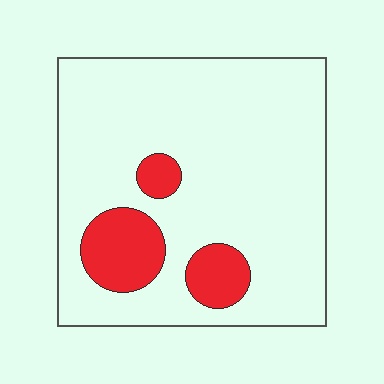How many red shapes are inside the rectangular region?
3.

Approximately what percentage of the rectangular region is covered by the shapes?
Approximately 15%.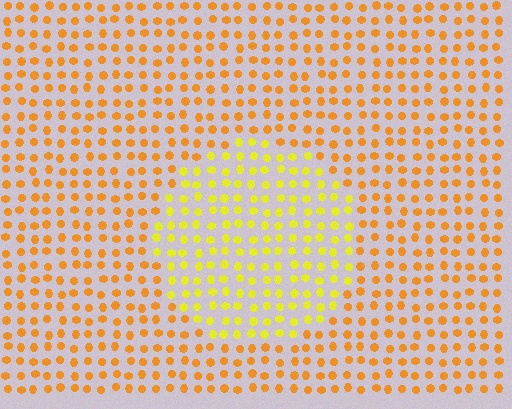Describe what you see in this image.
The image is filled with small orange elements in a uniform arrangement. A circle-shaped region is visible where the elements are tinted to a slightly different hue, forming a subtle color boundary.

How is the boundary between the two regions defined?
The boundary is defined purely by a slight shift in hue (about 31 degrees). Spacing, size, and orientation are identical on both sides.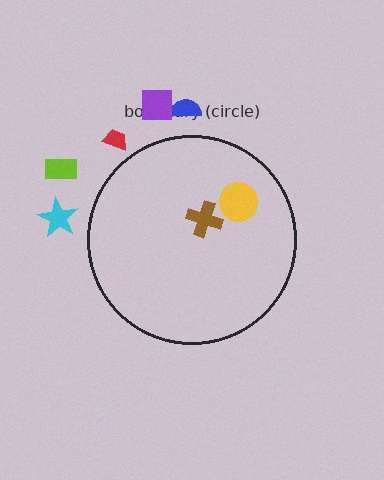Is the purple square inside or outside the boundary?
Outside.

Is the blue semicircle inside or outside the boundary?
Outside.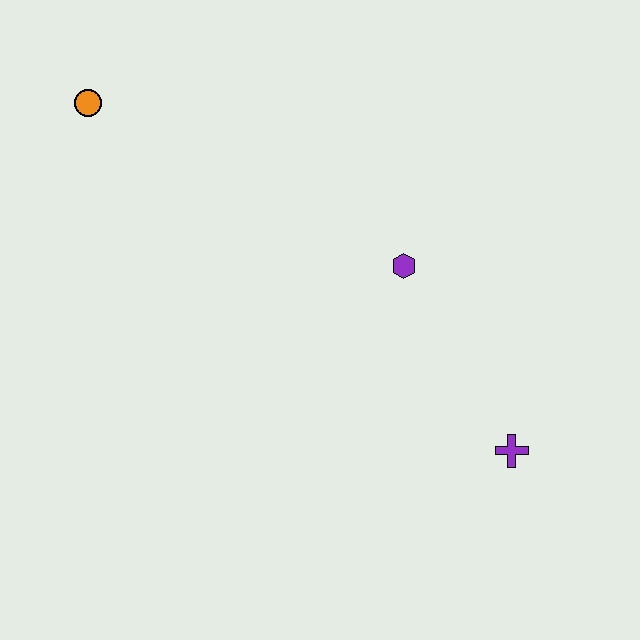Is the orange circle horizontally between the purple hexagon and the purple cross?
No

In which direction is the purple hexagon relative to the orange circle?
The purple hexagon is to the right of the orange circle.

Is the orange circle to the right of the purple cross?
No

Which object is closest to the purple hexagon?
The purple cross is closest to the purple hexagon.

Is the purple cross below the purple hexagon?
Yes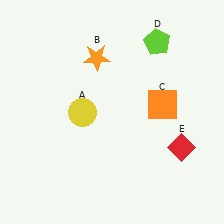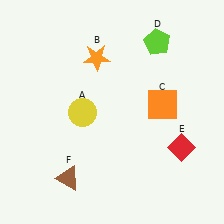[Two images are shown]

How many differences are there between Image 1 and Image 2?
There is 1 difference between the two images.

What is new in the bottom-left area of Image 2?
A brown triangle (F) was added in the bottom-left area of Image 2.